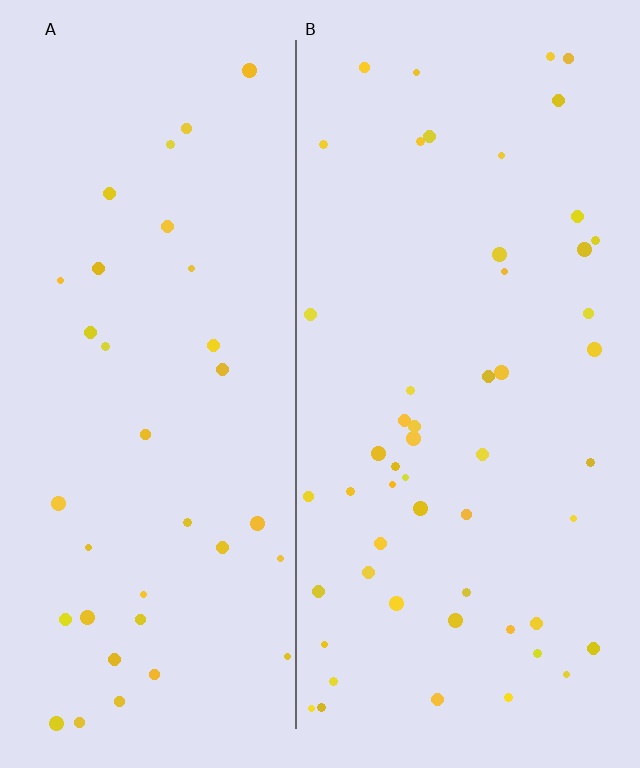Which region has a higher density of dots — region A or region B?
B (the right).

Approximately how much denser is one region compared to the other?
Approximately 1.5× — region B over region A.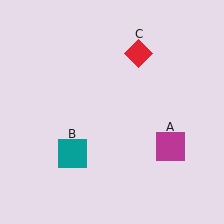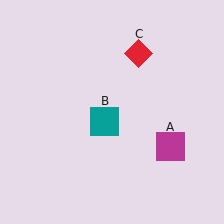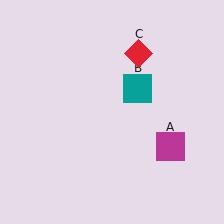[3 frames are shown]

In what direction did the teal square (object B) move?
The teal square (object B) moved up and to the right.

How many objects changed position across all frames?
1 object changed position: teal square (object B).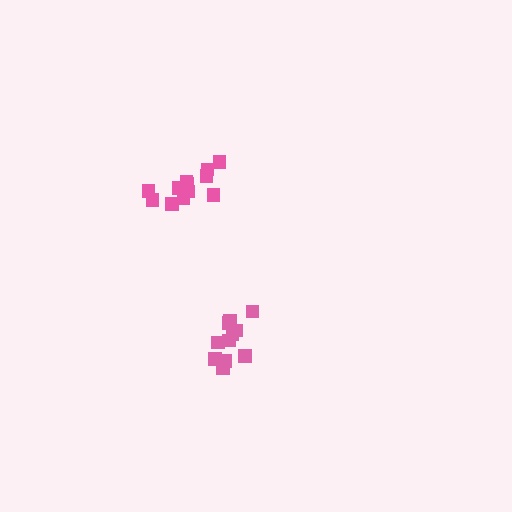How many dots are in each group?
Group 1: 12 dots, Group 2: 11 dots (23 total).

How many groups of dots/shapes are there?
There are 2 groups.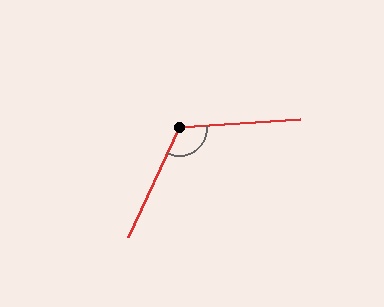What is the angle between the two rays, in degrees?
Approximately 119 degrees.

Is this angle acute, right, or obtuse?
It is obtuse.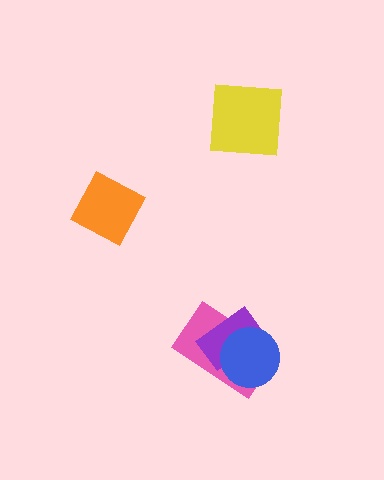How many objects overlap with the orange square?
0 objects overlap with the orange square.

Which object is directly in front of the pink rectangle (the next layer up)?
The purple rectangle is directly in front of the pink rectangle.